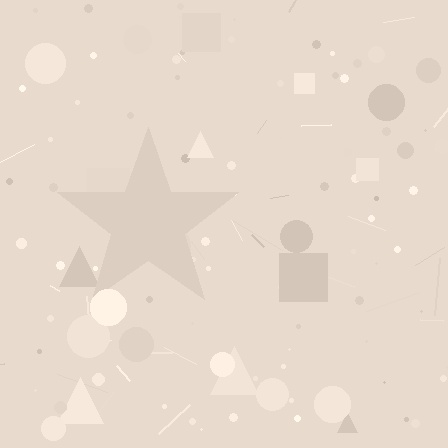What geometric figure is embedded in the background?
A star is embedded in the background.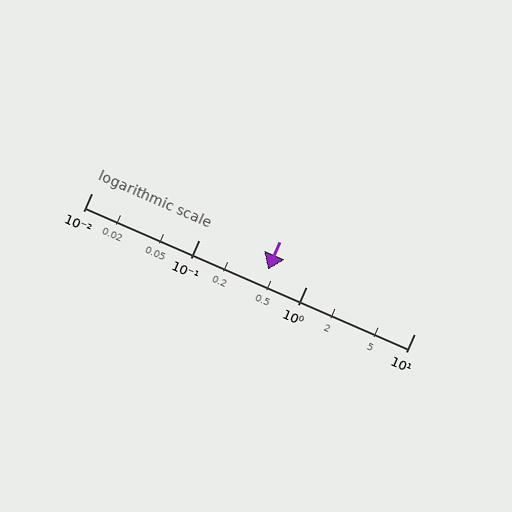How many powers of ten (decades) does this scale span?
The scale spans 3 decades, from 0.01 to 10.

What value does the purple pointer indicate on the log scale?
The pointer indicates approximately 0.44.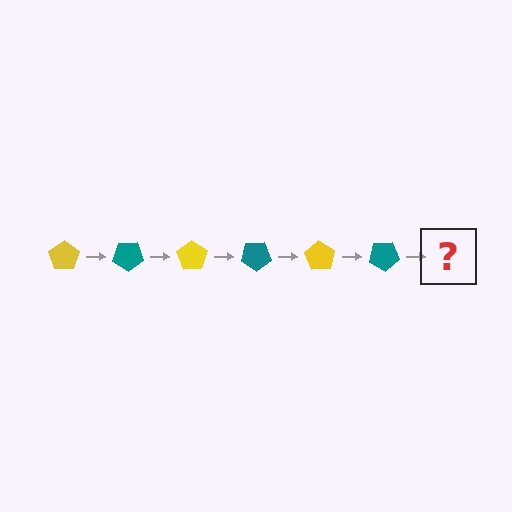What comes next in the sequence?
The next element should be a yellow pentagon, rotated 210 degrees from the start.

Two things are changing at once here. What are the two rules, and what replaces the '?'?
The two rules are that it rotates 35 degrees each step and the color cycles through yellow and teal. The '?' should be a yellow pentagon, rotated 210 degrees from the start.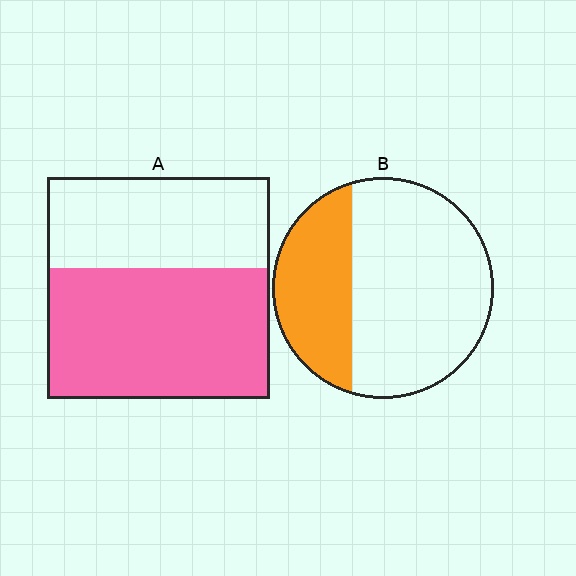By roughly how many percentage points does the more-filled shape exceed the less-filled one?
By roughly 25 percentage points (A over B).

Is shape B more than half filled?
No.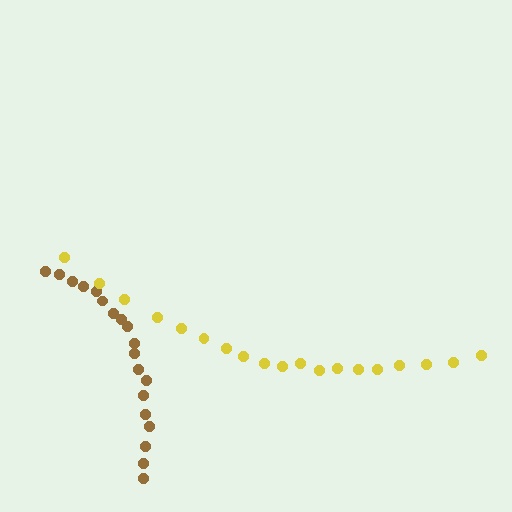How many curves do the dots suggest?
There are 2 distinct paths.